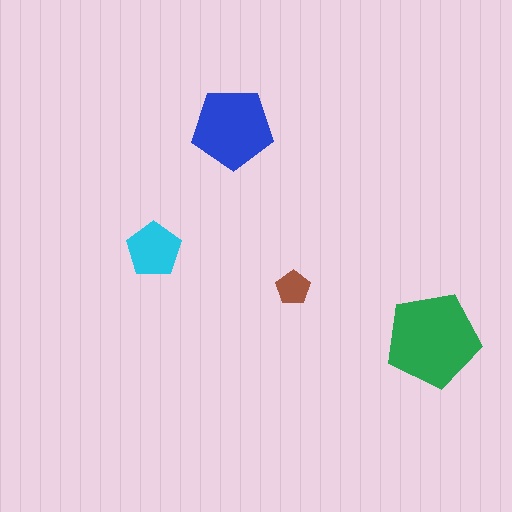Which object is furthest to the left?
The cyan pentagon is leftmost.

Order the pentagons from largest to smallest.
the green one, the blue one, the cyan one, the brown one.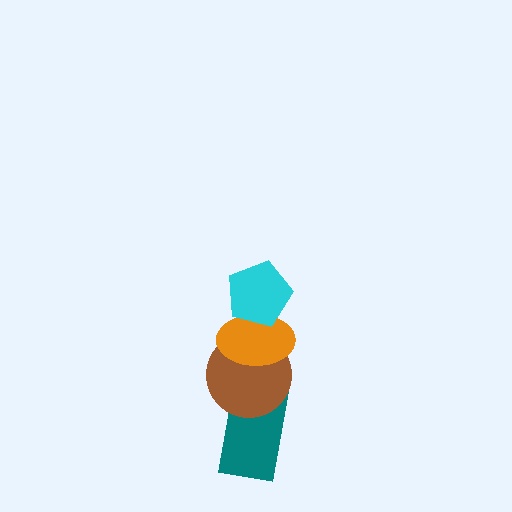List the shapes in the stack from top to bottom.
From top to bottom: the cyan pentagon, the orange ellipse, the brown circle, the teal rectangle.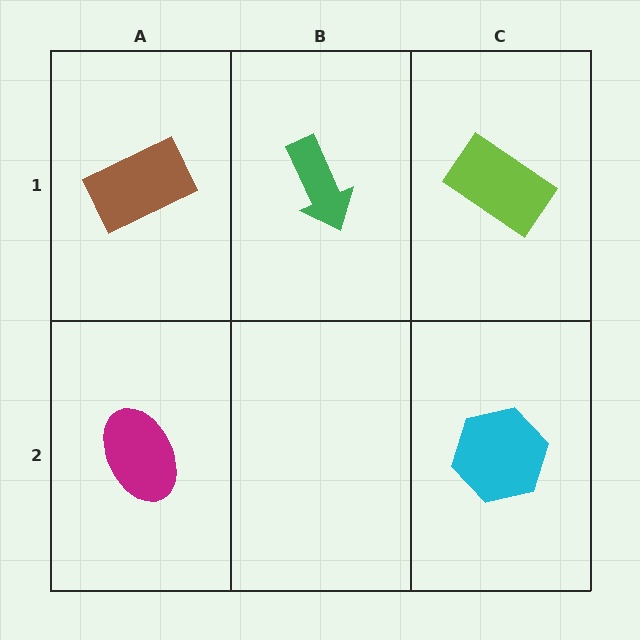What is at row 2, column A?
A magenta ellipse.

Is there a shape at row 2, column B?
No, that cell is empty.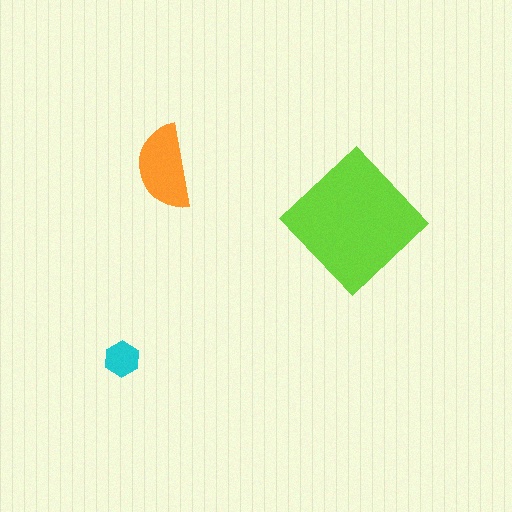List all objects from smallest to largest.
The cyan hexagon, the orange semicircle, the lime diamond.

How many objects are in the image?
There are 3 objects in the image.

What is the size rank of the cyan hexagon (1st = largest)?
3rd.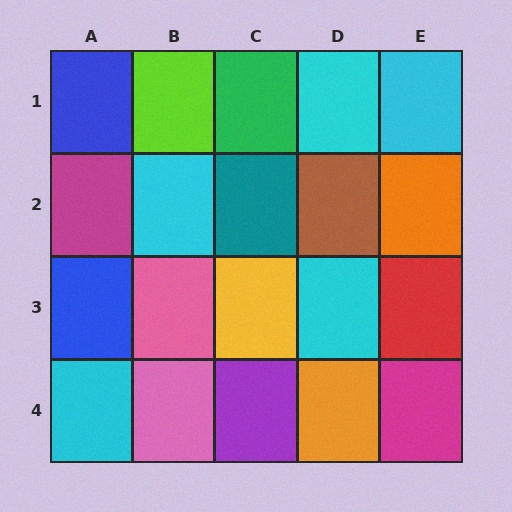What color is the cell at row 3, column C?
Yellow.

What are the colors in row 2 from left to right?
Magenta, cyan, teal, brown, orange.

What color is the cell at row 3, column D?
Cyan.